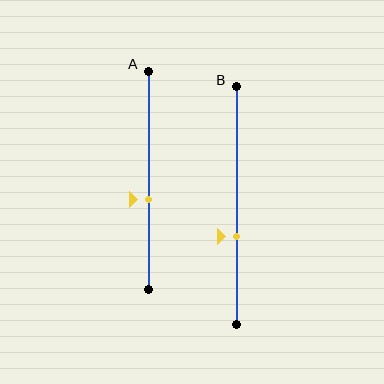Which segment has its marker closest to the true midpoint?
Segment A has its marker closest to the true midpoint.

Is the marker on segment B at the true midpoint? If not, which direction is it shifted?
No, the marker on segment B is shifted downward by about 13% of the segment length.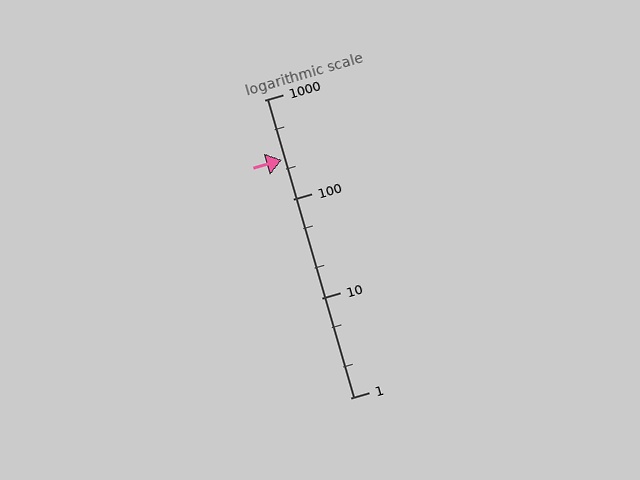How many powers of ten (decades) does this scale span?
The scale spans 3 decades, from 1 to 1000.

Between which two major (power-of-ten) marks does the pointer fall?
The pointer is between 100 and 1000.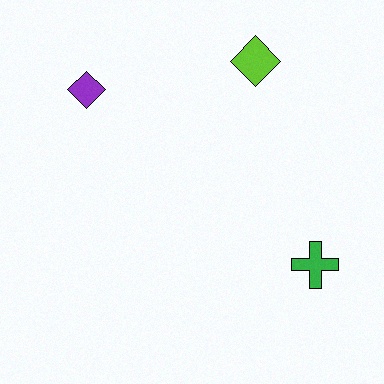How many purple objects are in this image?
There is 1 purple object.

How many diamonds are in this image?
There are 2 diamonds.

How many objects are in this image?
There are 3 objects.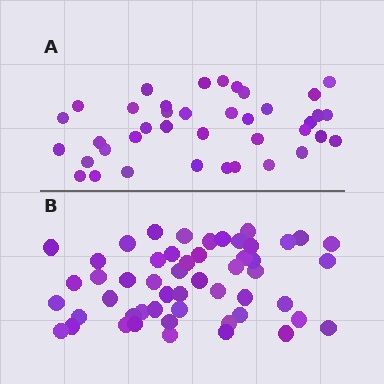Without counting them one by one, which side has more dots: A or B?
Region B (the bottom region) has more dots.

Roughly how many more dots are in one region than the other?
Region B has approximately 15 more dots than region A.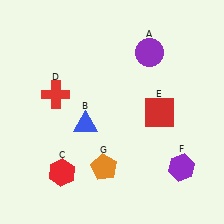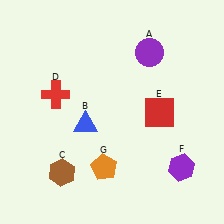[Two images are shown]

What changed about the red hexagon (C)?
In Image 1, C is red. In Image 2, it changed to brown.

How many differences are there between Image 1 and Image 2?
There is 1 difference between the two images.